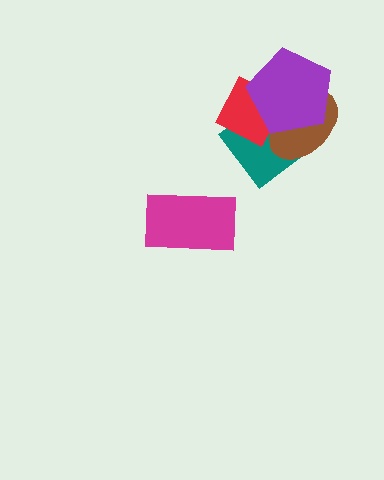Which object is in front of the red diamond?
The purple pentagon is in front of the red diamond.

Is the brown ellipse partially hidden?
Yes, it is partially covered by another shape.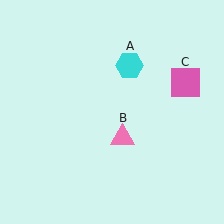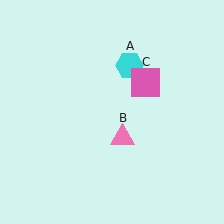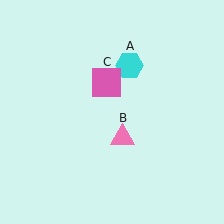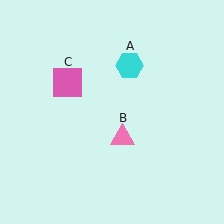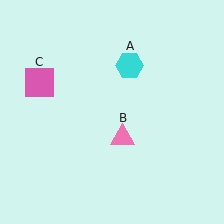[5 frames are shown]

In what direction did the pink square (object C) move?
The pink square (object C) moved left.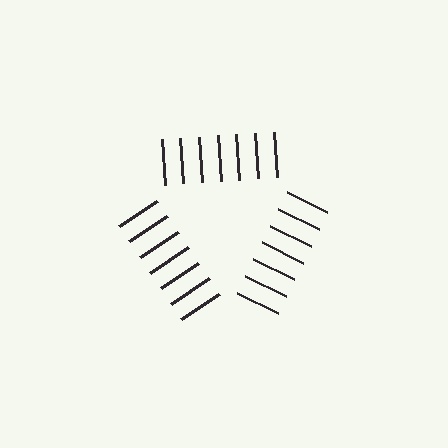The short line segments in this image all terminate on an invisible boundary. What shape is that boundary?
An illusory triangle — the line segments terminate on its edges but no continuous stroke is drawn.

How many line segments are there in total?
21 — 7 along each of the 3 edges.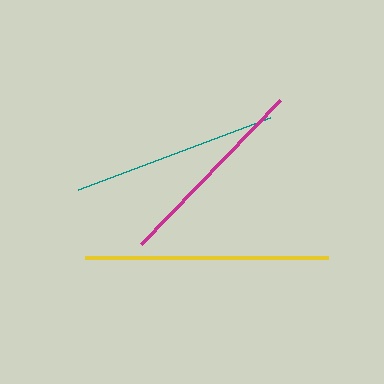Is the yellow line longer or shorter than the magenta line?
The yellow line is longer than the magenta line.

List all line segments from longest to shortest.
From longest to shortest: yellow, teal, magenta.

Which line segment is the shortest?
The magenta line is the shortest at approximately 200 pixels.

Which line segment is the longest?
The yellow line is the longest at approximately 242 pixels.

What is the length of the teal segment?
The teal segment is approximately 205 pixels long.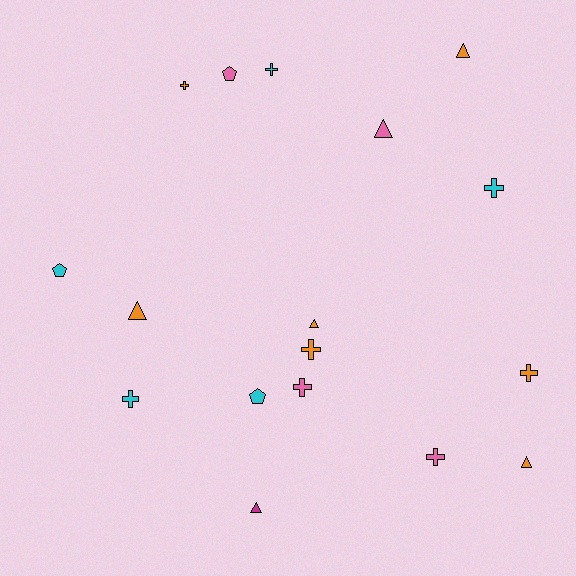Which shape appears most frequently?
Cross, with 8 objects.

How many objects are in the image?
There are 17 objects.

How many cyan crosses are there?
There are 3 cyan crosses.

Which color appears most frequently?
Orange, with 7 objects.